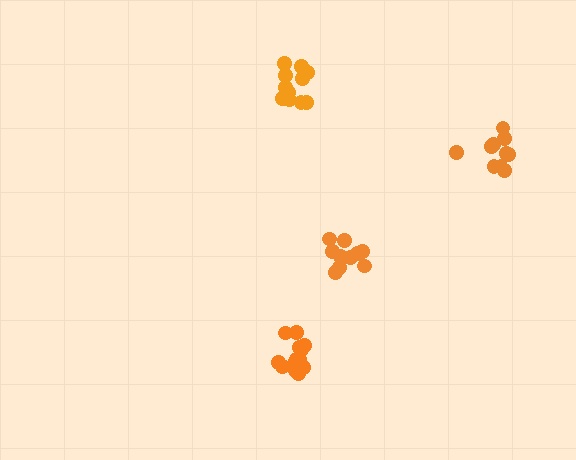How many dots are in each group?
Group 1: 11 dots, Group 2: 10 dots, Group 3: 14 dots, Group 4: 10 dots (45 total).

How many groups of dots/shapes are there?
There are 4 groups.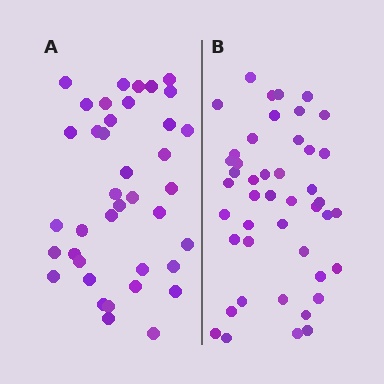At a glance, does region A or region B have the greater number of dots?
Region B (the right region) has more dots.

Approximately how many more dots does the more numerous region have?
Region B has about 6 more dots than region A.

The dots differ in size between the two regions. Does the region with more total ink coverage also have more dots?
No. Region A has more total ink coverage because its dots are larger, but region B actually contains more individual dots. Total area can be misleading — the number of items is what matters here.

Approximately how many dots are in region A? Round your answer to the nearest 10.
About 40 dots. (The exact count is 39, which rounds to 40.)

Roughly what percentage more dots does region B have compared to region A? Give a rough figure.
About 15% more.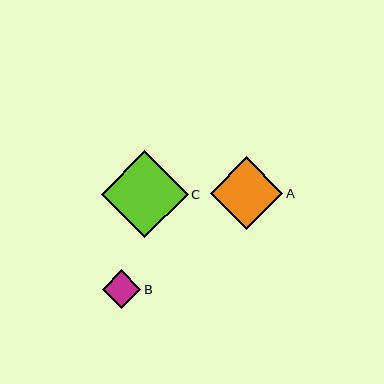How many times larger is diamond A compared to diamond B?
Diamond A is approximately 1.9 times the size of diamond B.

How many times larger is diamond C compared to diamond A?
Diamond C is approximately 1.2 times the size of diamond A.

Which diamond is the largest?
Diamond C is the largest with a size of approximately 87 pixels.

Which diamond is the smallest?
Diamond B is the smallest with a size of approximately 39 pixels.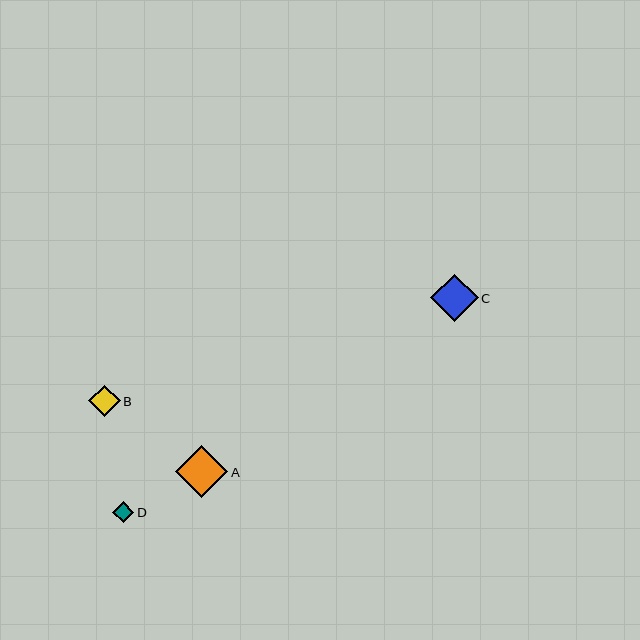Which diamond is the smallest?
Diamond D is the smallest with a size of approximately 21 pixels.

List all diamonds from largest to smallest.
From largest to smallest: A, C, B, D.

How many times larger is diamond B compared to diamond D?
Diamond B is approximately 1.5 times the size of diamond D.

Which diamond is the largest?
Diamond A is the largest with a size of approximately 52 pixels.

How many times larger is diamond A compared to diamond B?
Diamond A is approximately 1.6 times the size of diamond B.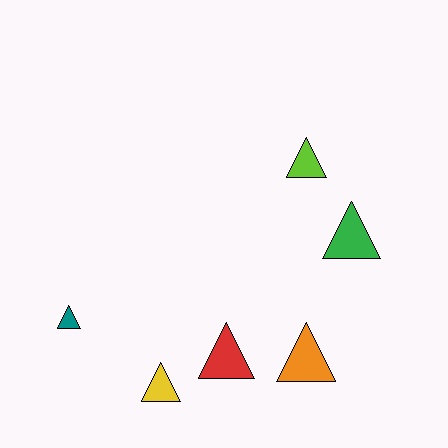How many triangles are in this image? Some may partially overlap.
There are 6 triangles.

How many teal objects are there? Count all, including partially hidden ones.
There is 1 teal object.